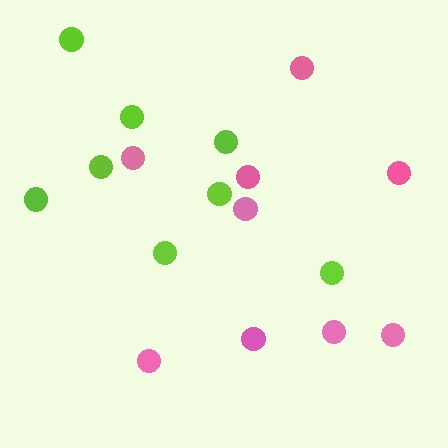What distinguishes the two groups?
There are 2 groups: one group of lime circles (8) and one group of pink circles (9).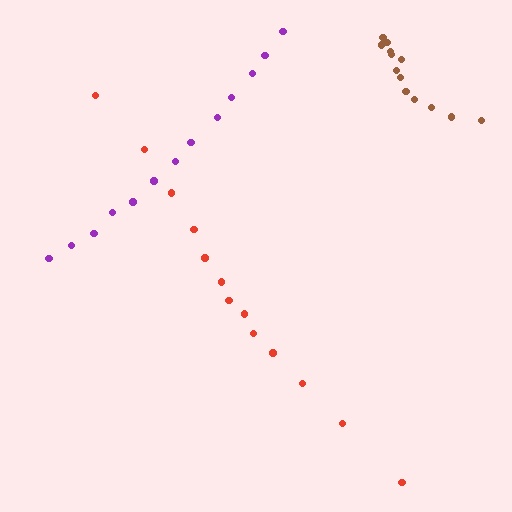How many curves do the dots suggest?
There are 3 distinct paths.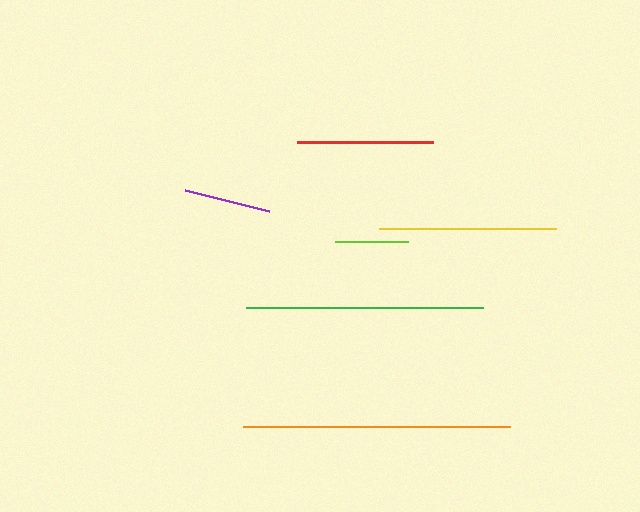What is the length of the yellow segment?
The yellow segment is approximately 177 pixels long.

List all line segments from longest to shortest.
From longest to shortest: orange, green, yellow, red, purple, lime.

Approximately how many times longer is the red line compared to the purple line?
The red line is approximately 1.6 times the length of the purple line.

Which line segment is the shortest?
The lime line is the shortest at approximately 73 pixels.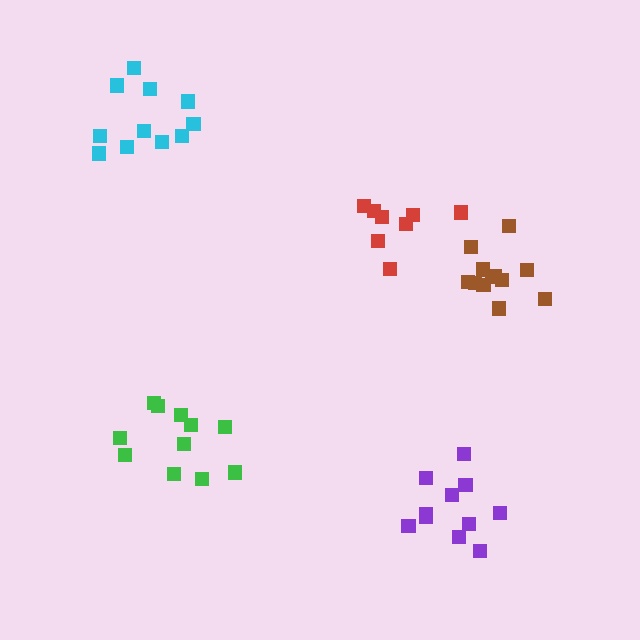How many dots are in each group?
Group 1: 11 dots, Group 2: 11 dots, Group 3: 8 dots, Group 4: 11 dots, Group 5: 12 dots (53 total).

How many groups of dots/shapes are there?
There are 5 groups.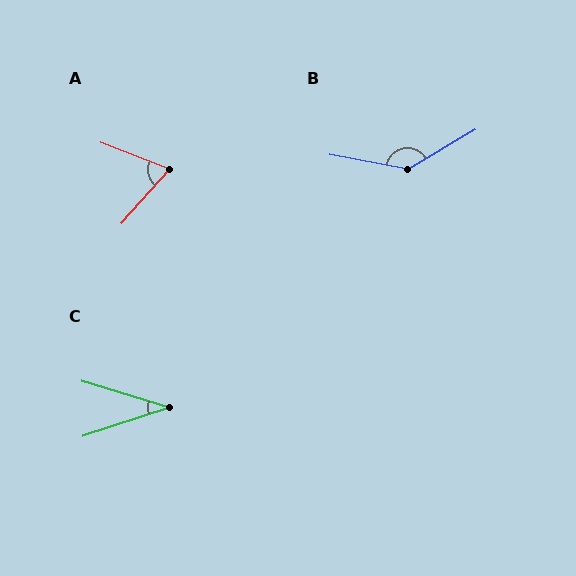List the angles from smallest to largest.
C (35°), A (70°), B (139°).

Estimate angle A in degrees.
Approximately 70 degrees.